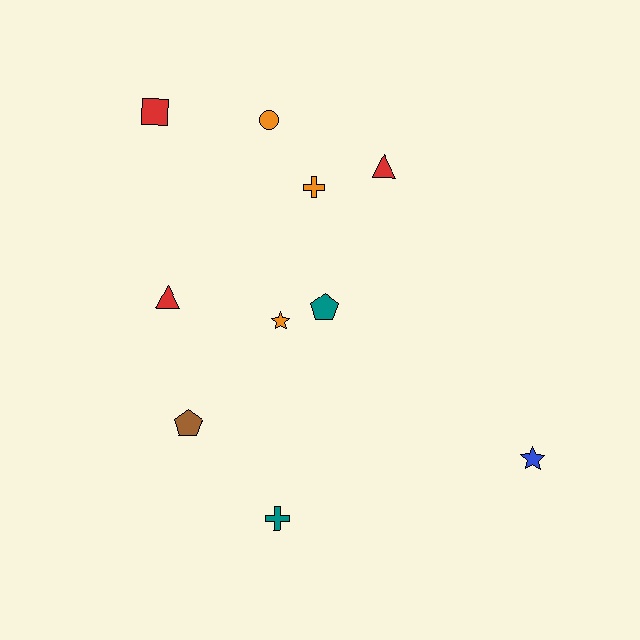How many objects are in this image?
There are 10 objects.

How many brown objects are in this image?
There is 1 brown object.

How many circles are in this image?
There is 1 circle.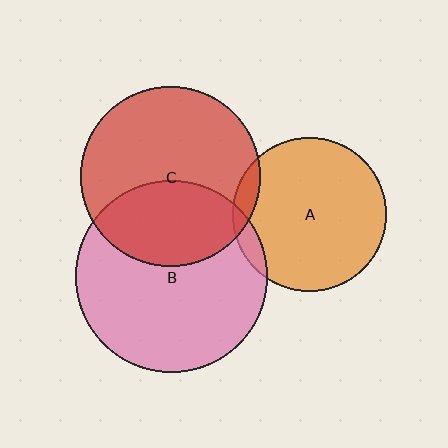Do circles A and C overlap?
Yes.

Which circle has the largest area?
Circle B (pink).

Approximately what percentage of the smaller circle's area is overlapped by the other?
Approximately 5%.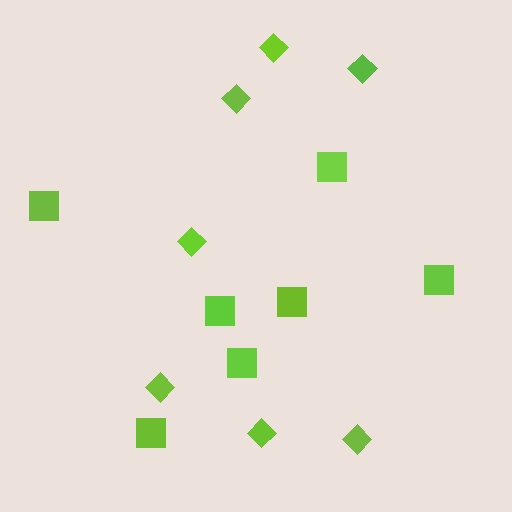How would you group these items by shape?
There are 2 groups: one group of squares (7) and one group of diamonds (7).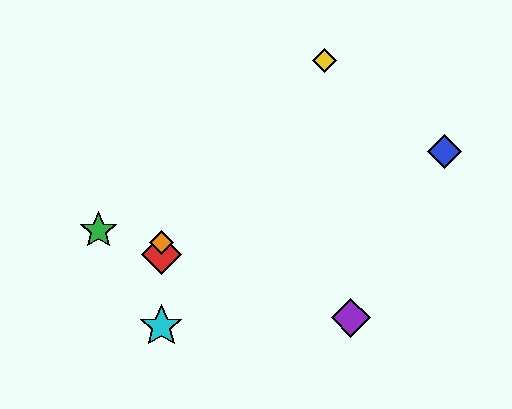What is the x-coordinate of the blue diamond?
The blue diamond is at x≈445.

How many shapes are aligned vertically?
3 shapes (the red diamond, the orange diamond, the cyan star) are aligned vertically.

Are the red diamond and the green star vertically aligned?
No, the red diamond is at x≈161 and the green star is at x≈99.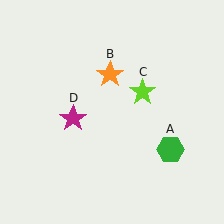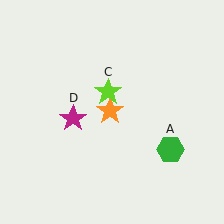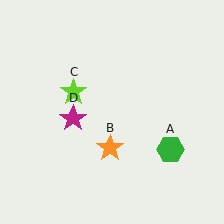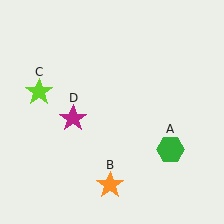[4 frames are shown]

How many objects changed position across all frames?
2 objects changed position: orange star (object B), lime star (object C).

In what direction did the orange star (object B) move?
The orange star (object B) moved down.